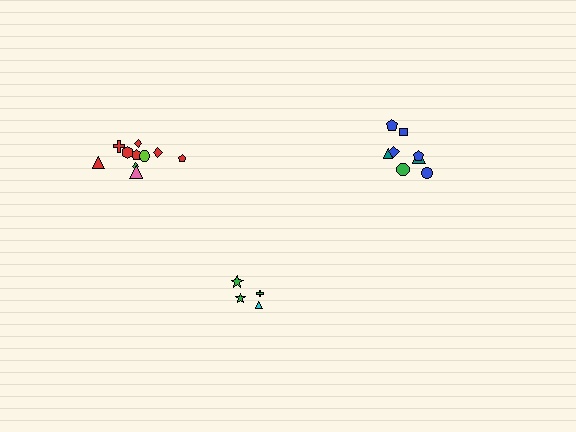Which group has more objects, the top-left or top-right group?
The top-left group.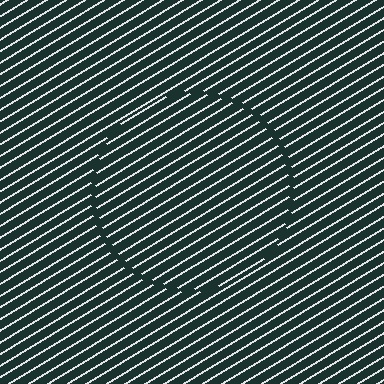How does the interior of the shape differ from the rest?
The interior of the shape contains the same grating, shifted by half a period — the contour is defined by the phase discontinuity where line-ends from the inner and outer gratings abut.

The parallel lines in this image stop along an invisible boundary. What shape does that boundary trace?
An illusory circle. The interior of the shape contains the same grating, shifted by half a period — the contour is defined by the phase discontinuity where line-ends from the inner and outer gratings abut.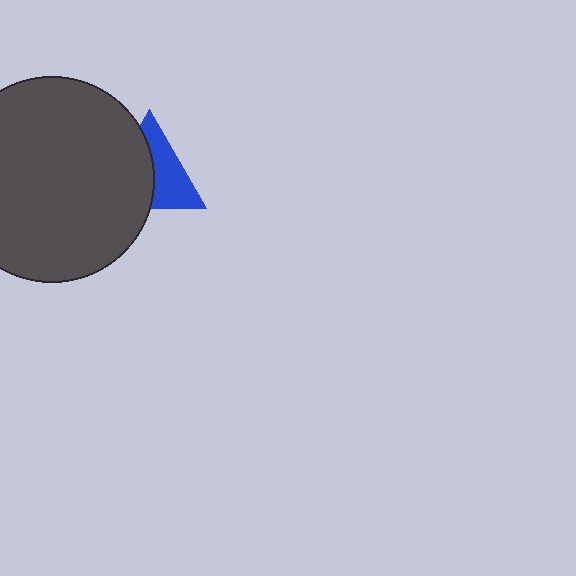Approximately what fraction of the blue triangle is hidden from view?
Roughly 51% of the blue triangle is hidden behind the dark gray circle.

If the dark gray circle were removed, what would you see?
You would see the complete blue triangle.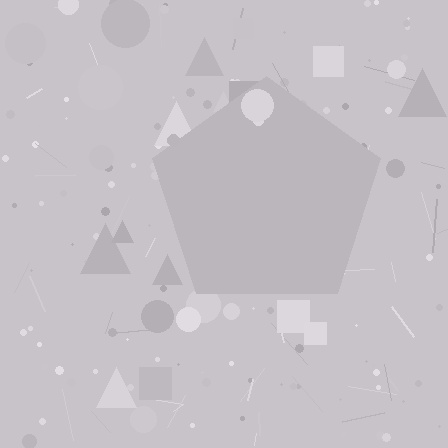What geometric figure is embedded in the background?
A pentagon is embedded in the background.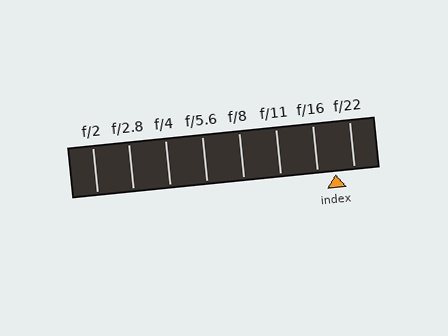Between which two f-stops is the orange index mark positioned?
The index mark is between f/16 and f/22.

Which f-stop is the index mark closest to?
The index mark is closest to f/22.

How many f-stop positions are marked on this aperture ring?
There are 8 f-stop positions marked.